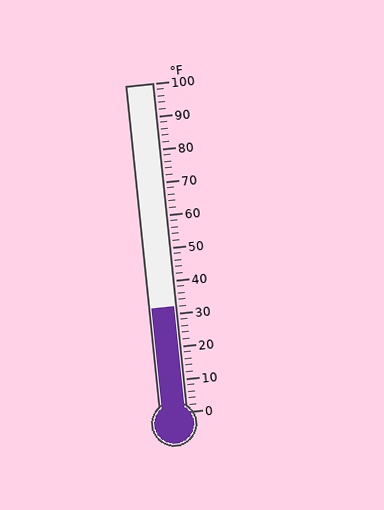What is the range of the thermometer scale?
The thermometer scale ranges from 0°F to 100°F.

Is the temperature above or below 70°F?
The temperature is below 70°F.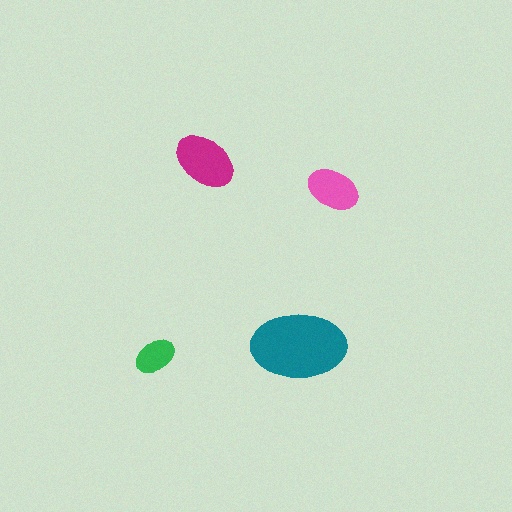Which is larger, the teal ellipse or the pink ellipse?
The teal one.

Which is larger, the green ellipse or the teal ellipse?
The teal one.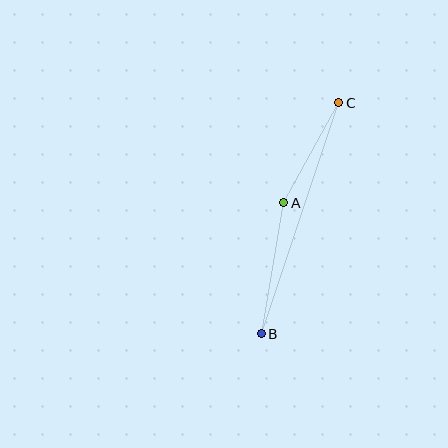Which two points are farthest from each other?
Points B and C are farthest from each other.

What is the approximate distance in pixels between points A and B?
The distance between A and B is approximately 133 pixels.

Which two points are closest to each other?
Points A and C are closest to each other.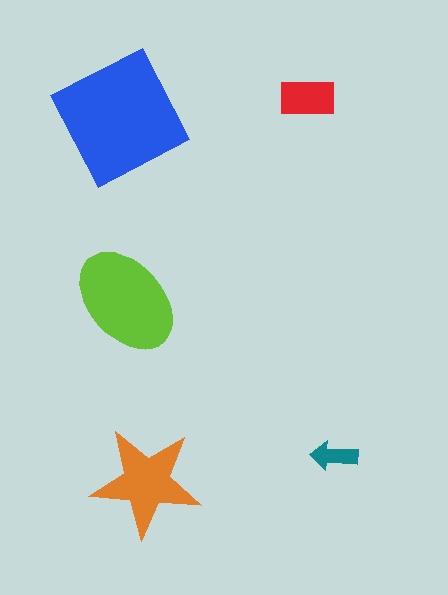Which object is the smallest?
The teal arrow.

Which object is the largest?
The blue square.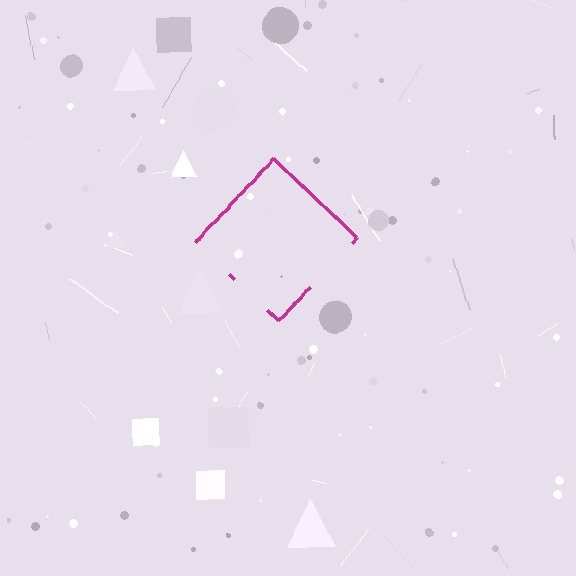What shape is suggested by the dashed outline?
The dashed outline suggests a diamond.